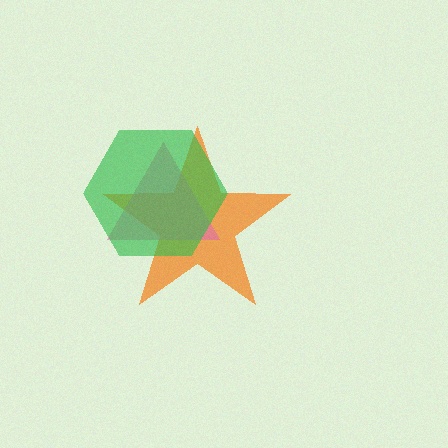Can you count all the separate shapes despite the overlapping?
Yes, there are 3 separate shapes.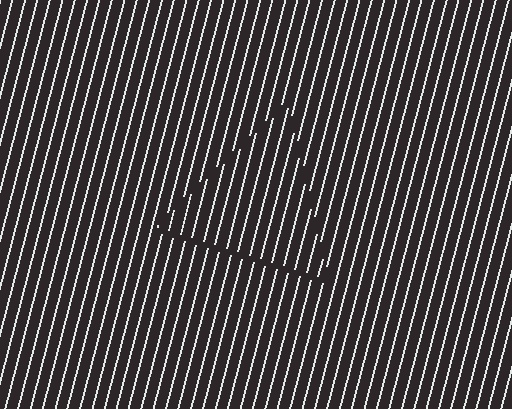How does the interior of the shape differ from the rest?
The interior of the shape contains the same grating, shifted by half a period — the contour is defined by the phase discontinuity where line-ends from the inner and outer gratings abut.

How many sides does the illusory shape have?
3 sides — the line-ends trace a triangle.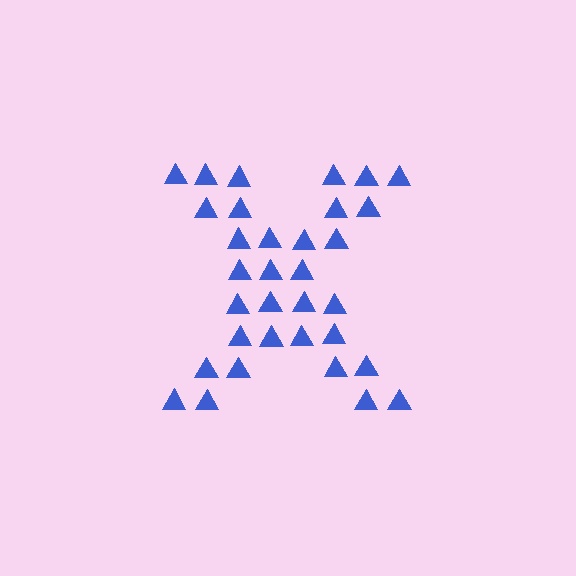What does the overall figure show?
The overall figure shows the letter X.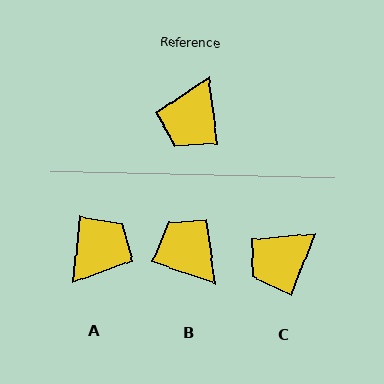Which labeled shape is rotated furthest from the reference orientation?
A, about 165 degrees away.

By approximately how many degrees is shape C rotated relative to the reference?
Approximately 29 degrees clockwise.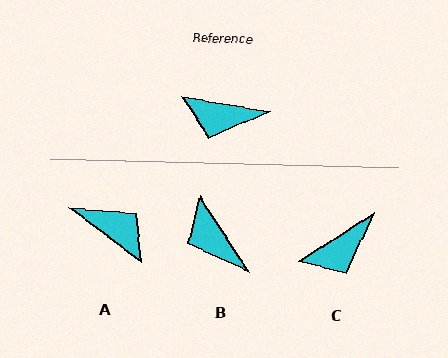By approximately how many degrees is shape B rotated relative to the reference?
Approximately 47 degrees clockwise.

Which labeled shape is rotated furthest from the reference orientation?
A, about 153 degrees away.